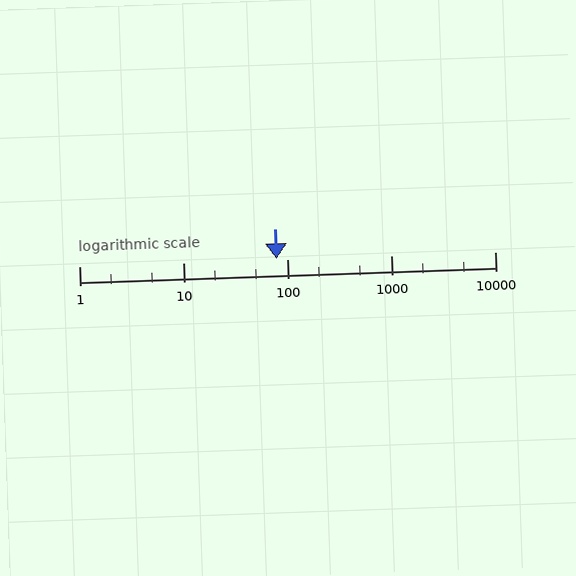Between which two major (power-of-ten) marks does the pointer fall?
The pointer is between 10 and 100.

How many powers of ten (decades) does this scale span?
The scale spans 4 decades, from 1 to 10000.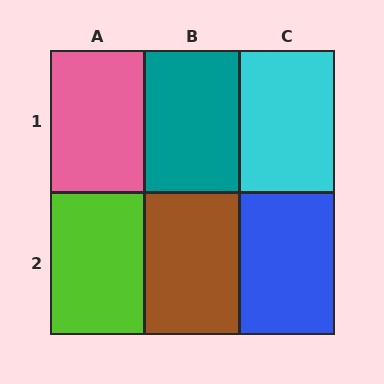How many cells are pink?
1 cell is pink.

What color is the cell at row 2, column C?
Blue.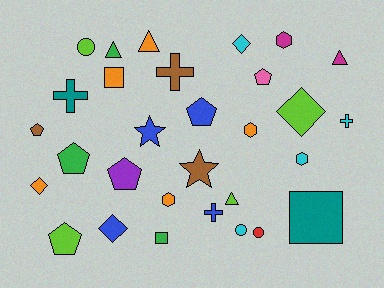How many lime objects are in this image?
There are 4 lime objects.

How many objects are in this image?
There are 30 objects.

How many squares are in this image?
There are 3 squares.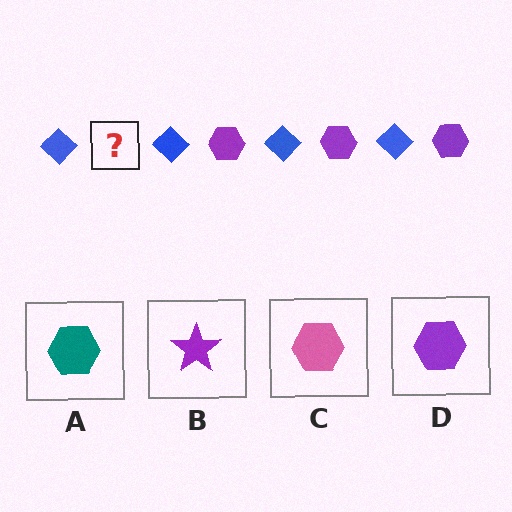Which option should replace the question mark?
Option D.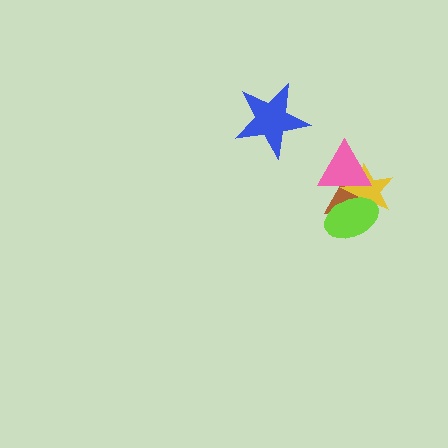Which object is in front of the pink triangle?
The lime ellipse is in front of the pink triangle.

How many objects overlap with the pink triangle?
3 objects overlap with the pink triangle.